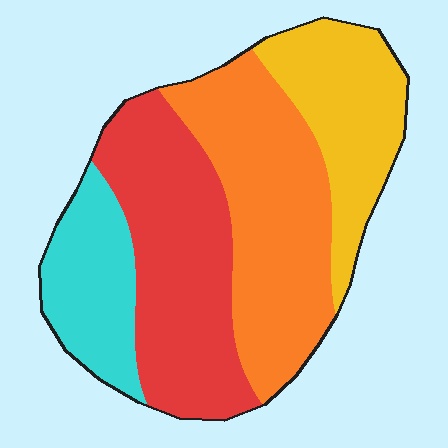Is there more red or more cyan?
Red.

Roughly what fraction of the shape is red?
Red covers 32% of the shape.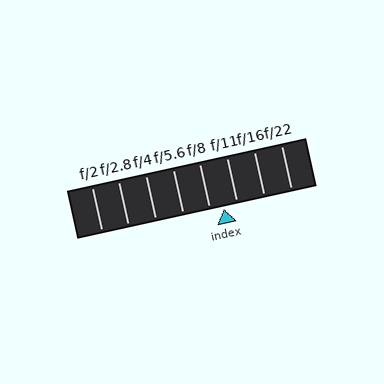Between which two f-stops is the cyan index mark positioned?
The index mark is between f/8 and f/11.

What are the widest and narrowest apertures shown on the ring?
The widest aperture shown is f/2 and the narrowest is f/22.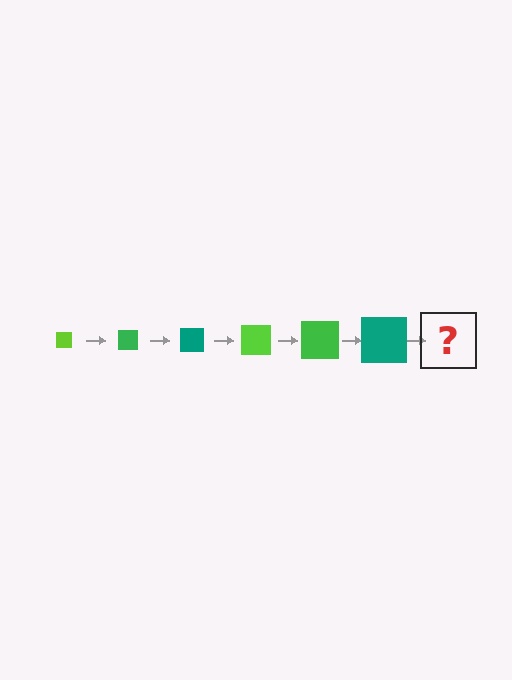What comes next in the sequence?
The next element should be a lime square, larger than the previous one.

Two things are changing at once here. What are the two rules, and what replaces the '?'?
The two rules are that the square grows larger each step and the color cycles through lime, green, and teal. The '?' should be a lime square, larger than the previous one.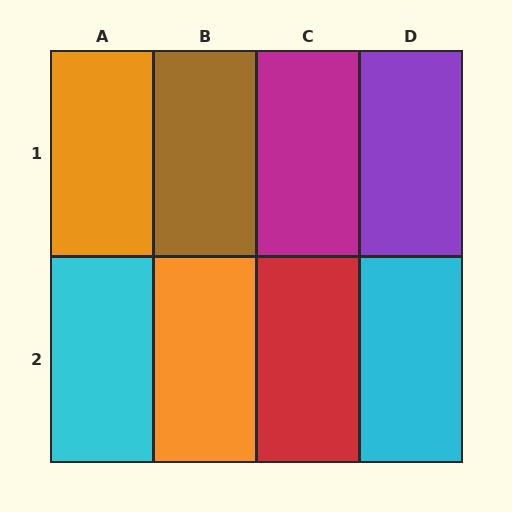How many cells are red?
1 cell is red.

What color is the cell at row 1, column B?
Brown.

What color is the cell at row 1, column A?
Orange.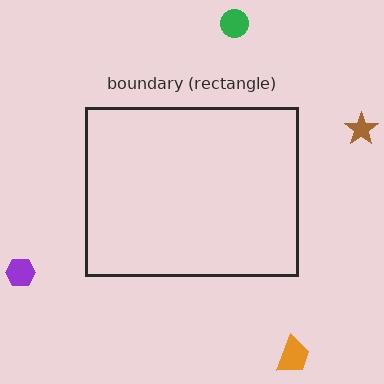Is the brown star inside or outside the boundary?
Outside.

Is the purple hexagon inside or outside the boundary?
Outside.